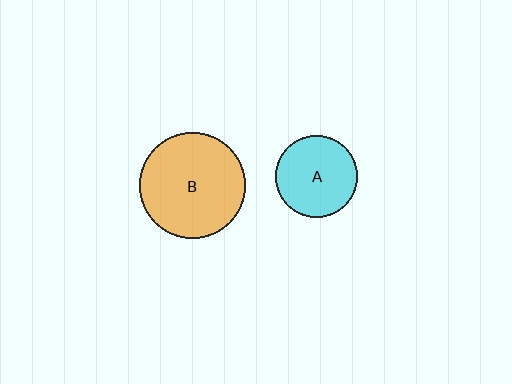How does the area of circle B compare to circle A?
Approximately 1.7 times.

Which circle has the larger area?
Circle B (orange).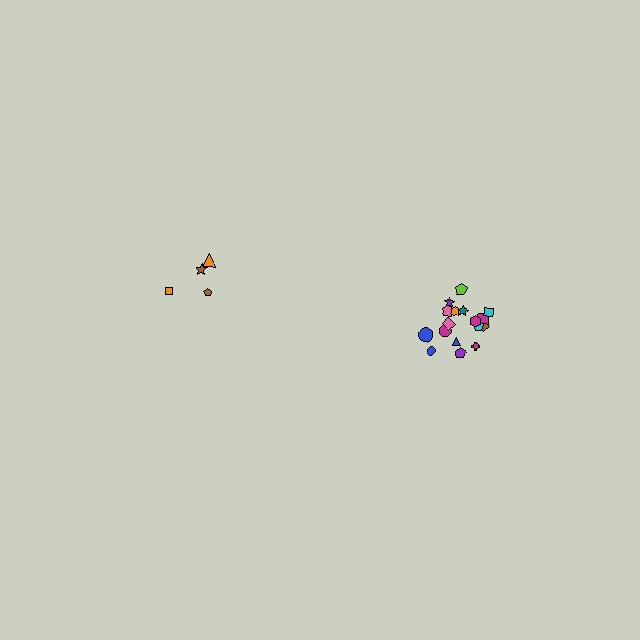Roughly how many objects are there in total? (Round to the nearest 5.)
Roughly 20 objects in total.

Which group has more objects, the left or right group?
The right group.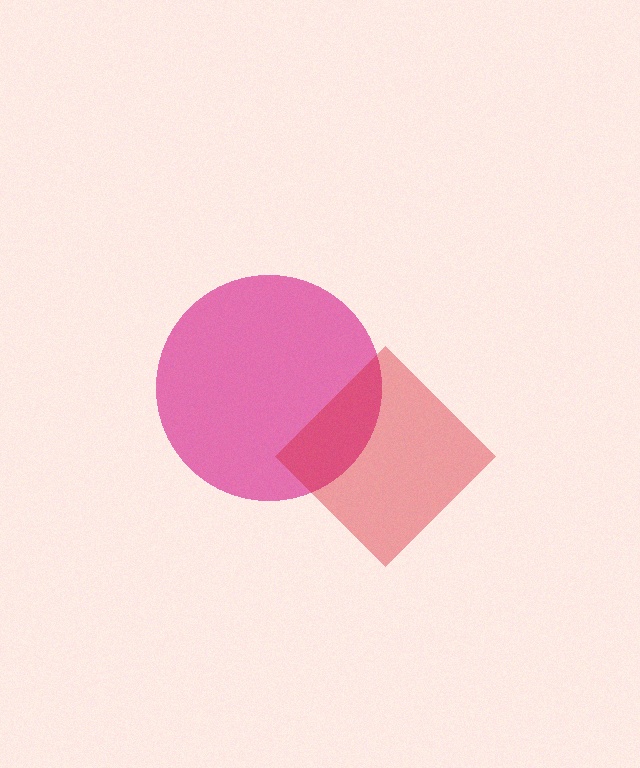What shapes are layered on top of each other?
The layered shapes are: a magenta circle, a red diamond.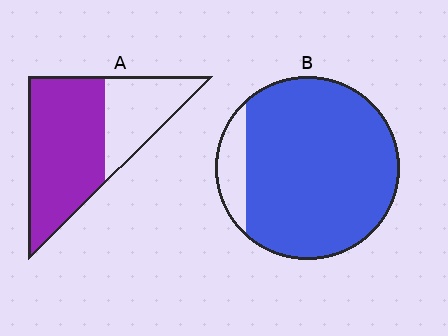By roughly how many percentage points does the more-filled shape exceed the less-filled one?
By roughly 25 percentage points (B over A).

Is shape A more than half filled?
Yes.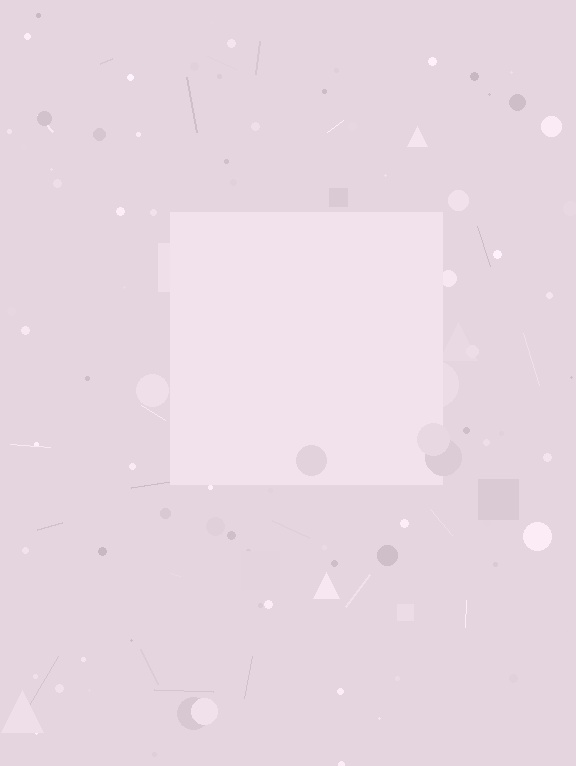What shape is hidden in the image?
A square is hidden in the image.